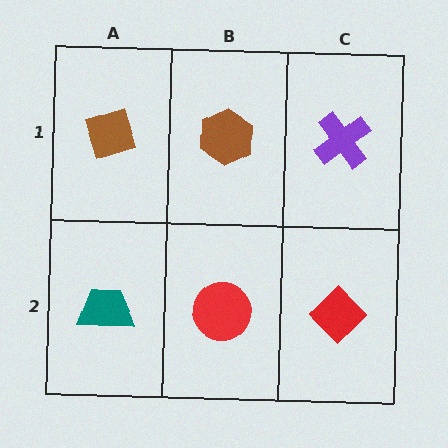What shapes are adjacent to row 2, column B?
A brown hexagon (row 1, column B), a teal trapezoid (row 2, column A), a red diamond (row 2, column C).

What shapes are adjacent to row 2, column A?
A brown diamond (row 1, column A), a red circle (row 2, column B).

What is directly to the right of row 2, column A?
A red circle.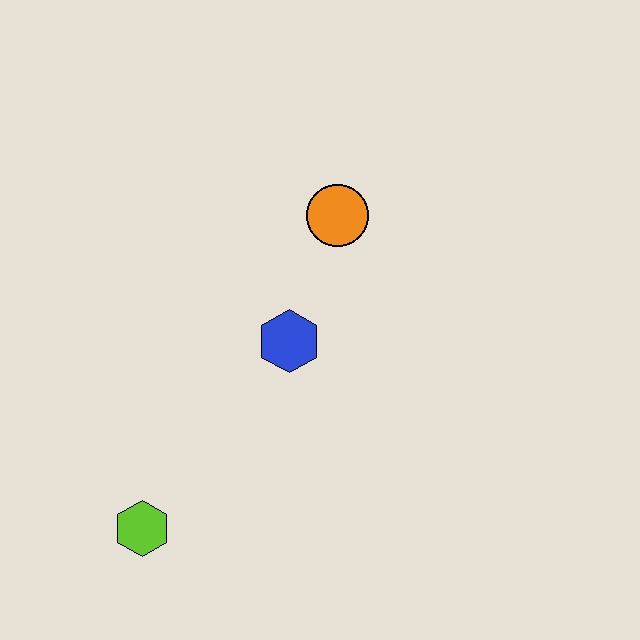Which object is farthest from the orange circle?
The lime hexagon is farthest from the orange circle.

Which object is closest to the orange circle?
The blue hexagon is closest to the orange circle.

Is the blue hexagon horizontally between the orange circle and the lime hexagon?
Yes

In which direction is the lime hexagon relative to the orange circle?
The lime hexagon is below the orange circle.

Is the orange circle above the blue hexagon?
Yes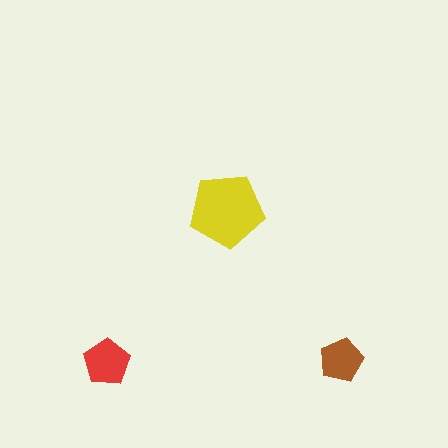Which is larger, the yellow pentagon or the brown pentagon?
The yellow one.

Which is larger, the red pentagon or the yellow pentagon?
The yellow one.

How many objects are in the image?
There are 3 objects in the image.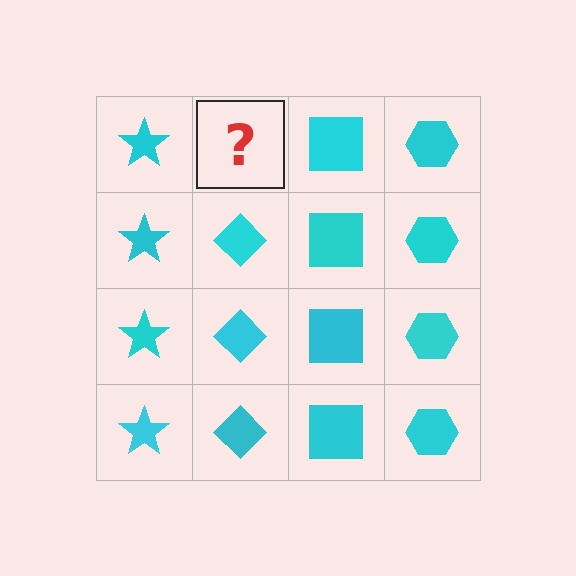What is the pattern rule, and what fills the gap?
The rule is that each column has a consistent shape. The gap should be filled with a cyan diamond.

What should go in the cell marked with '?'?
The missing cell should contain a cyan diamond.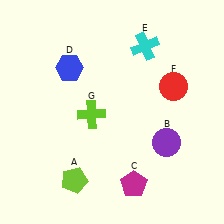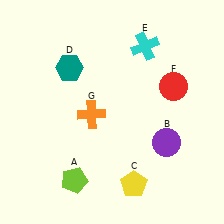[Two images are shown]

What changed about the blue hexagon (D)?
In Image 1, D is blue. In Image 2, it changed to teal.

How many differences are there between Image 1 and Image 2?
There are 3 differences between the two images.